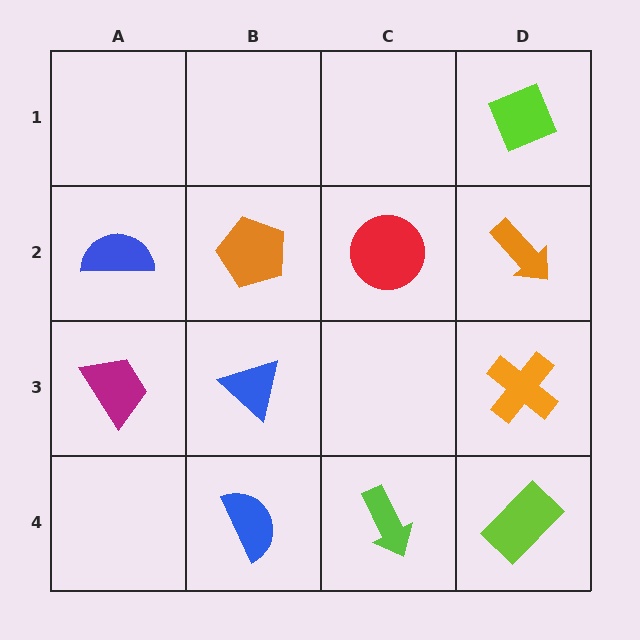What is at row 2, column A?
A blue semicircle.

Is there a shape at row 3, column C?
No, that cell is empty.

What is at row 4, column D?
A lime rectangle.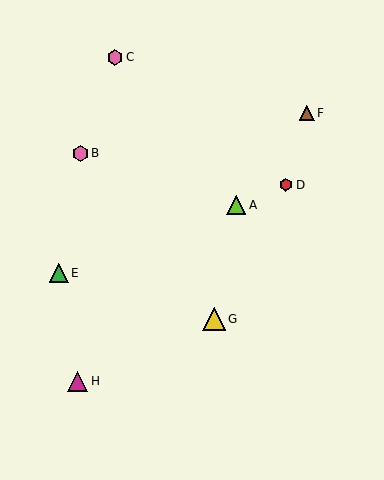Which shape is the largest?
The yellow triangle (labeled G) is the largest.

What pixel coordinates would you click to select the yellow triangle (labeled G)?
Click at (214, 319) to select the yellow triangle G.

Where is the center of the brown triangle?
The center of the brown triangle is at (307, 113).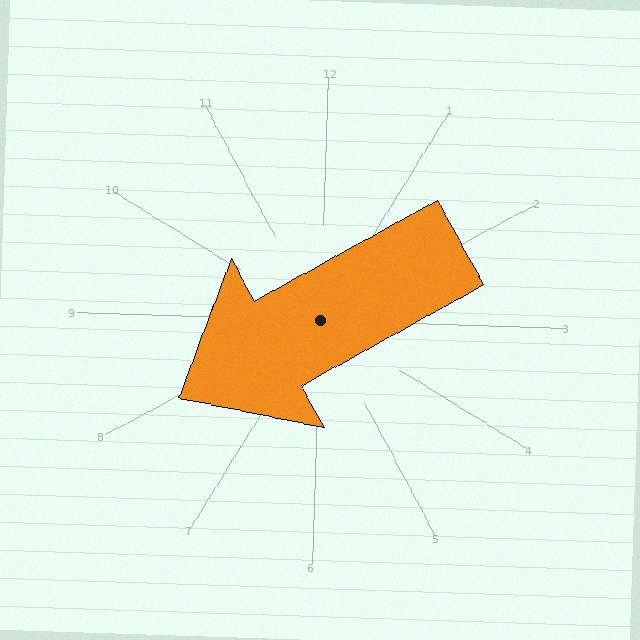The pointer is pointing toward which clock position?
Roughly 8 o'clock.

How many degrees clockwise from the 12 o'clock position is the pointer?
Approximately 239 degrees.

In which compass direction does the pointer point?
Southwest.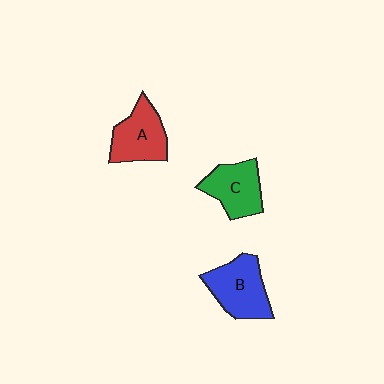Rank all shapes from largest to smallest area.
From largest to smallest: B (blue), A (red), C (green).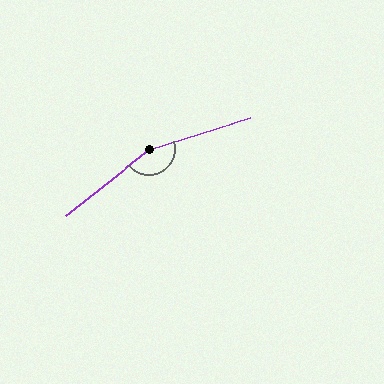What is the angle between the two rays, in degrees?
Approximately 158 degrees.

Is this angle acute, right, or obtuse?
It is obtuse.